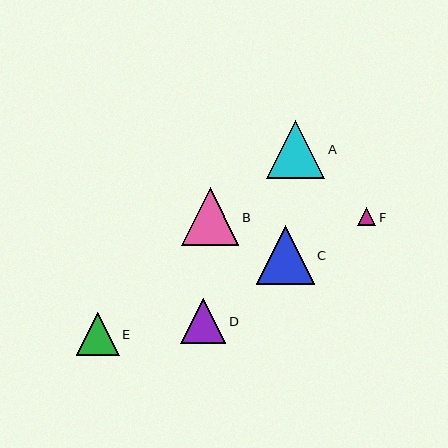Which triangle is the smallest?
Triangle F is the smallest with a size of approximately 19 pixels.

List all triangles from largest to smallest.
From largest to smallest: A, C, B, D, E, F.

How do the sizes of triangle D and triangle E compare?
Triangle D and triangle E are approximately the same size.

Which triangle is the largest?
Triangle A is the largest with a size of approximately 58 pixels.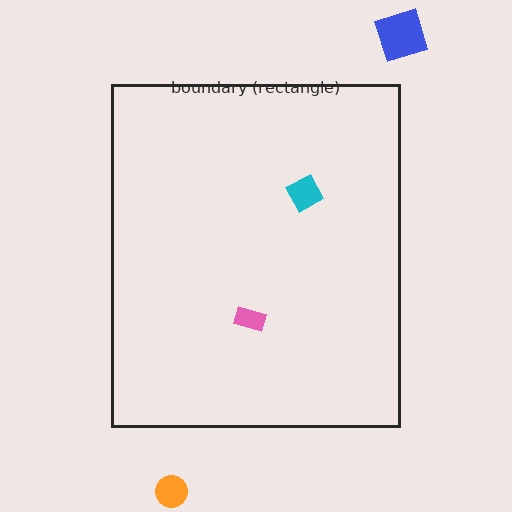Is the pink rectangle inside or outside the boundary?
Inside.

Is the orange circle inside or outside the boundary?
Outside.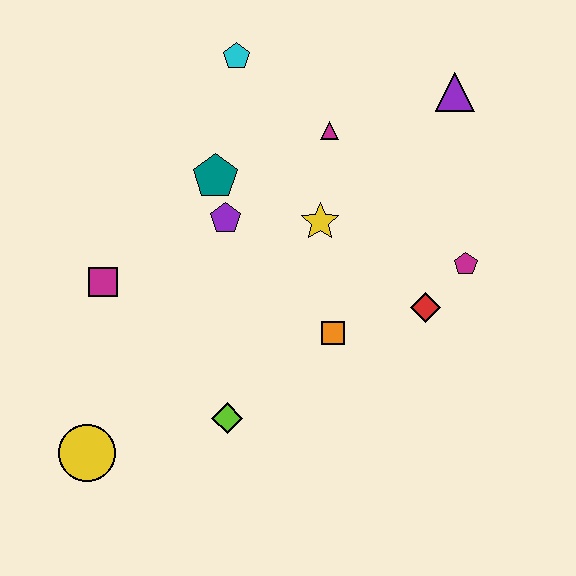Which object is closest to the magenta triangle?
The yellow star is closest to the magenta triangle.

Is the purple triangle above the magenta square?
Yes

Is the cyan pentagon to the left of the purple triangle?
Yes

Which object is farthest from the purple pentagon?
The yellow circle is farthest from the purple pentagon.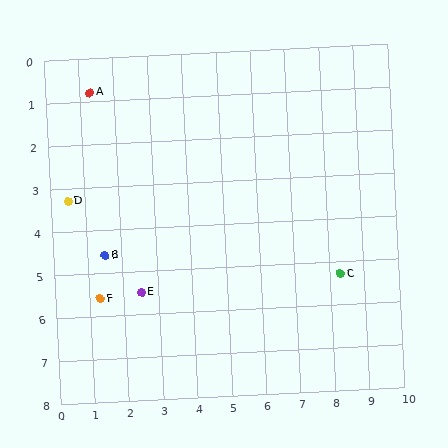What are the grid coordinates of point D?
Point D is at approximately (0.5, 3.3).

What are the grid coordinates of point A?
Point A is at approximately (1.3, 0.8).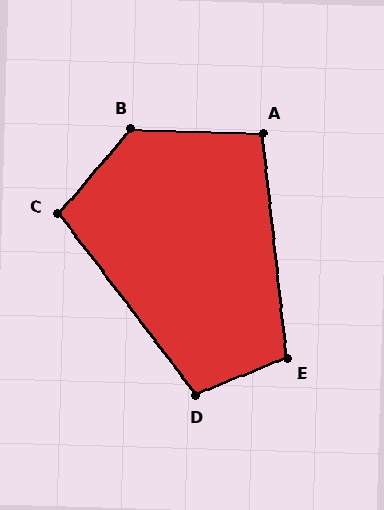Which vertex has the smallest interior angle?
A, at approximately 98 degrees.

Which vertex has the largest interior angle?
B, at approximately 128 degrees.